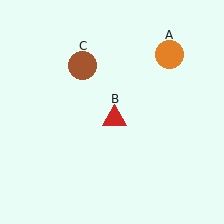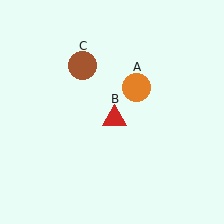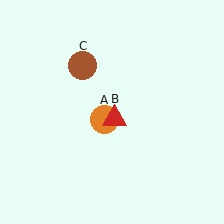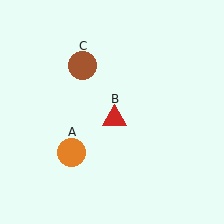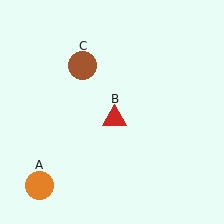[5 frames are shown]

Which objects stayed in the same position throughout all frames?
Red triangle (object B) and brown circle (object C) remained stationary.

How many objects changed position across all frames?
1 object changed position: orange circle (object A).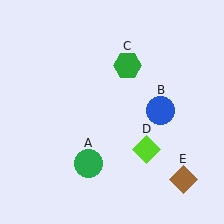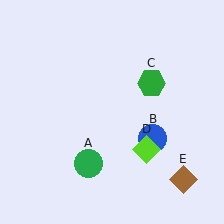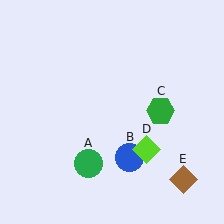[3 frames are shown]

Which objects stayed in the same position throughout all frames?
Green circle (object A) and lime diamond (object D) and brown diamond (object E) remained stationary.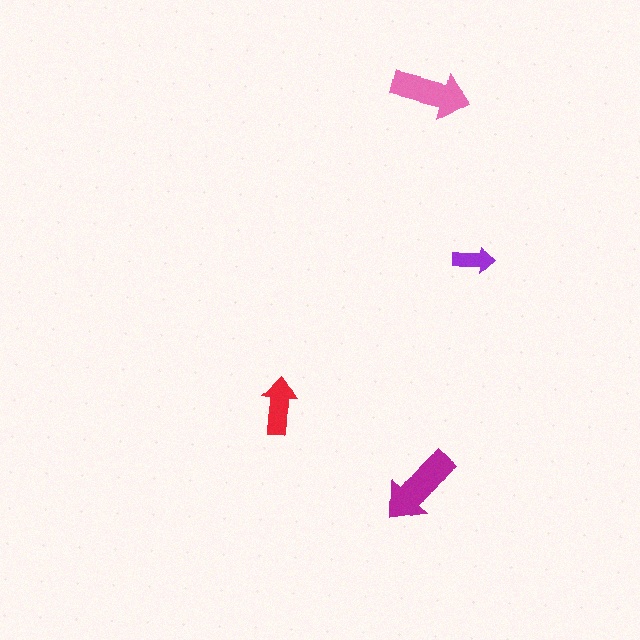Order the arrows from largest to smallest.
the magenta one, the pink one, the red one, the purple one.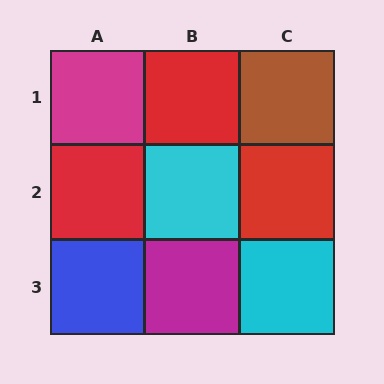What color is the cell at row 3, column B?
Magenta.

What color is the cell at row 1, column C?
Brown.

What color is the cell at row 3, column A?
Blue.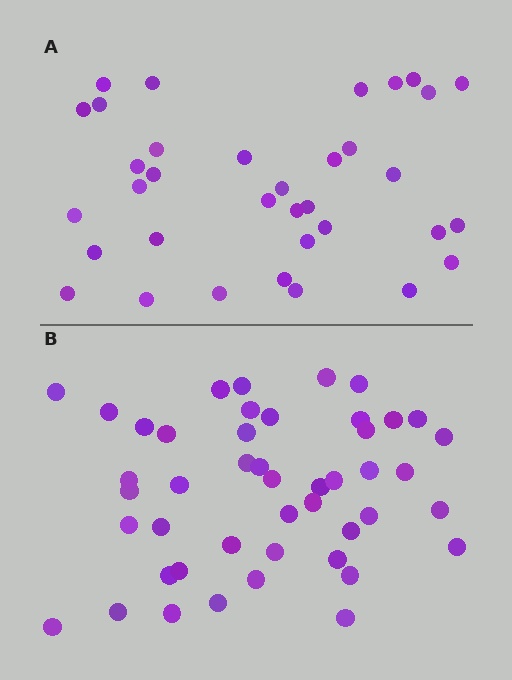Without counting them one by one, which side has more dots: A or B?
Region B (the bottom region) has more dots.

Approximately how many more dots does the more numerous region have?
Region B has roughly 12 or so more dots than region A.